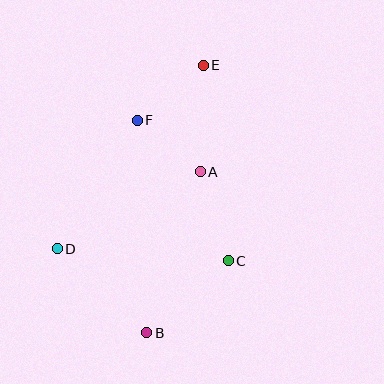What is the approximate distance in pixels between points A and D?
The distance between A and D is approximately 162 pixels.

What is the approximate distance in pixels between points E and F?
The distance between E and F is approximately 86 pixels.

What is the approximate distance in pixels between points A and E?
The distance between A and E is approximately 106 pixels.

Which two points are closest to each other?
Points A and F are closest to each other.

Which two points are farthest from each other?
Points B and E are farthest from each other.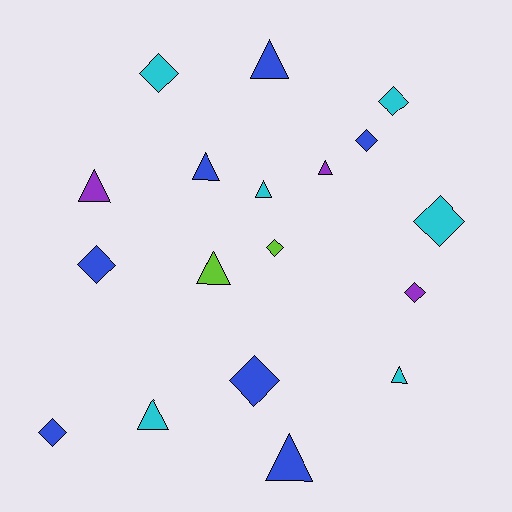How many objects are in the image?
There are 18 objects.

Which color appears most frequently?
Blue, with 7 objects.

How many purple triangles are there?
There are 2 purple triangles.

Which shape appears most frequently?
Diamond, with 9 objects.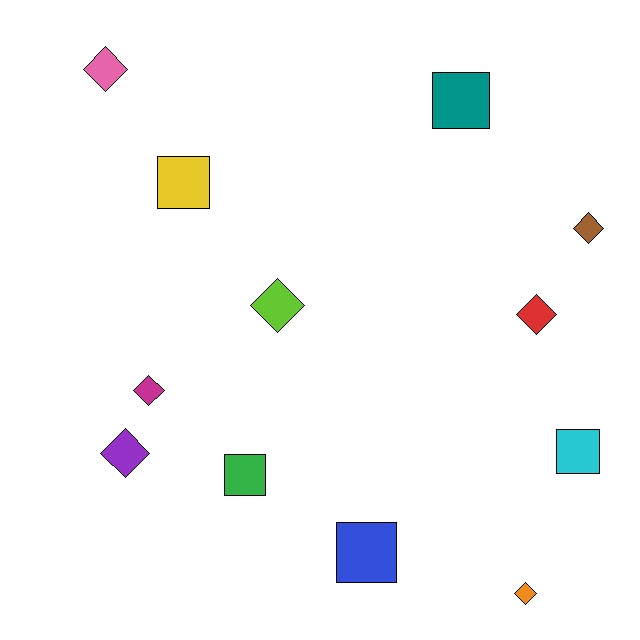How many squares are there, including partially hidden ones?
There are 5 squares.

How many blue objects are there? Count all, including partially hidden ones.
There is 1 blue object.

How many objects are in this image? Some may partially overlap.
There are 12 objects.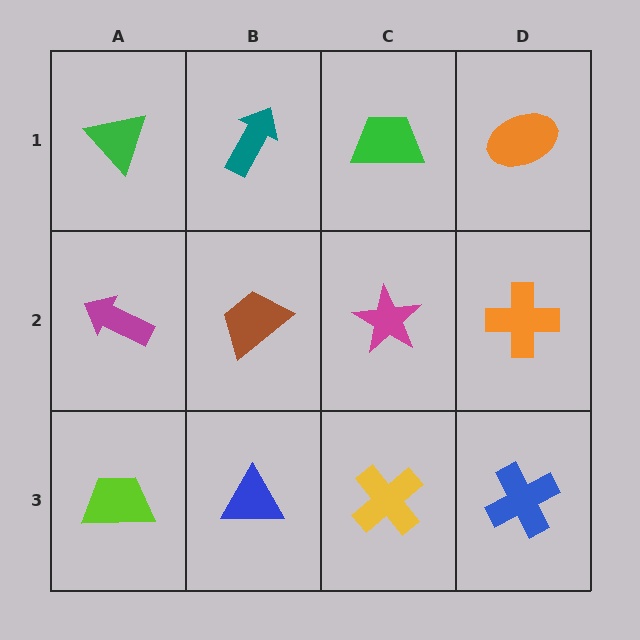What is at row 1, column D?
An orange ellipse.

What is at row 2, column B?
A brown trapezoid.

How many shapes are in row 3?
4 shapes.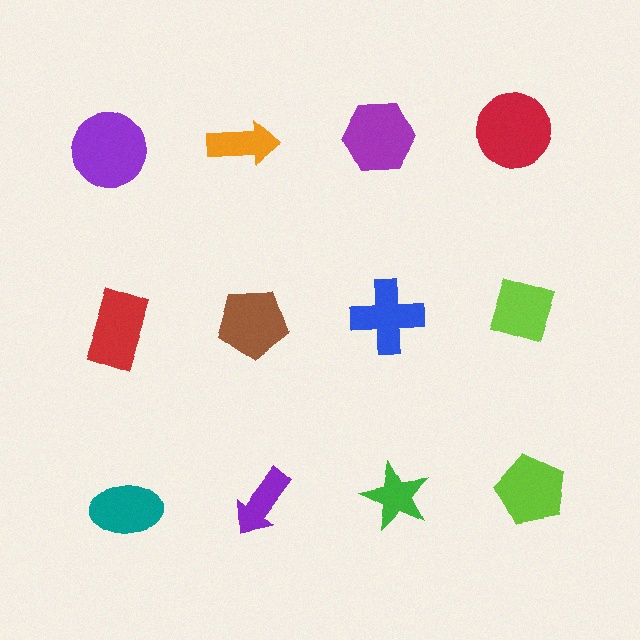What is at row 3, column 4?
A lime pentagon.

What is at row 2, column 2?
A brown pentagon.